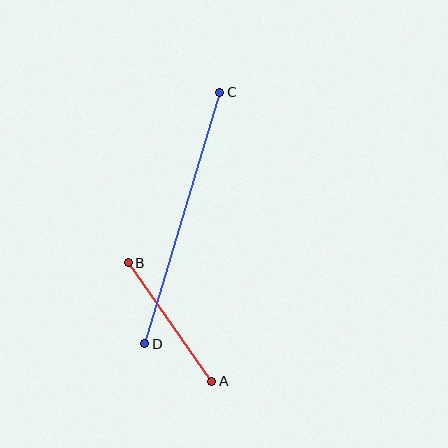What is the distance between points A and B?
The distance is approximately 145 pixels.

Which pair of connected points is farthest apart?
Points C and D are farthest apart.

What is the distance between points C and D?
The distance is approximately 262 pixels.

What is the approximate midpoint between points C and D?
The midpoint is at approximately (182, 218) pixels.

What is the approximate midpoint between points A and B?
The midpoint is at approximately (170, 322) pixels.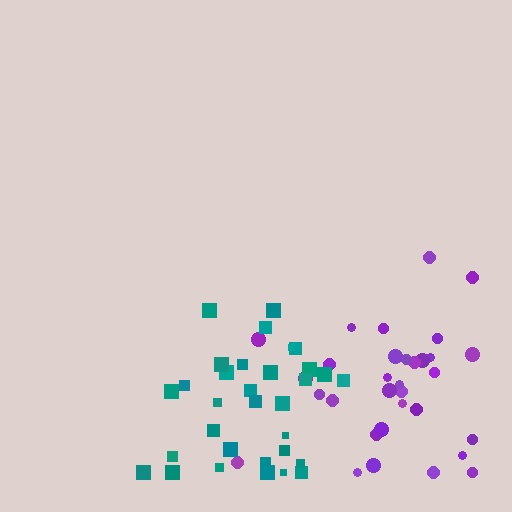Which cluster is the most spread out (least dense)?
Purple.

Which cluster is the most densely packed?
Teal.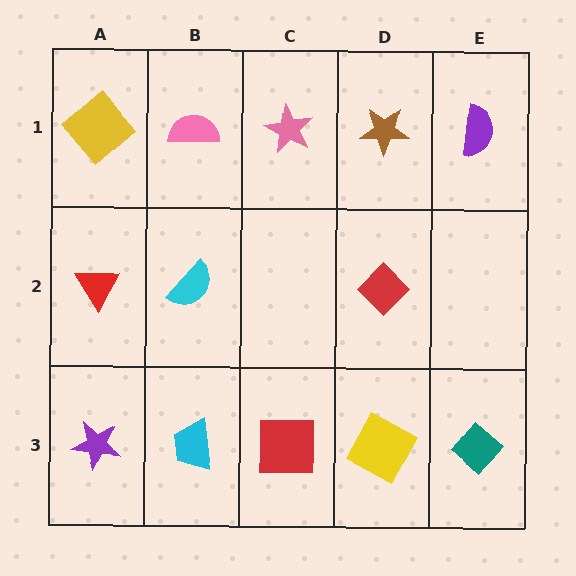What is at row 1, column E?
A purple semicircle.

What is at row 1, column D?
A brown star.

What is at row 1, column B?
A pink semicircle.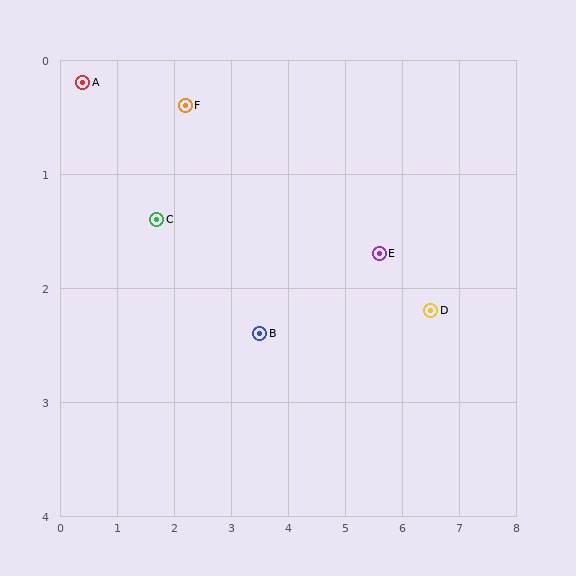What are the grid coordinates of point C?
Point C is at approximately (1.7, 1.4).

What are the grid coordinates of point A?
Point A is at approximately (0.4, 0.2).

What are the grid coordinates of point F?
Point F is at approximately (2.2, 0.4).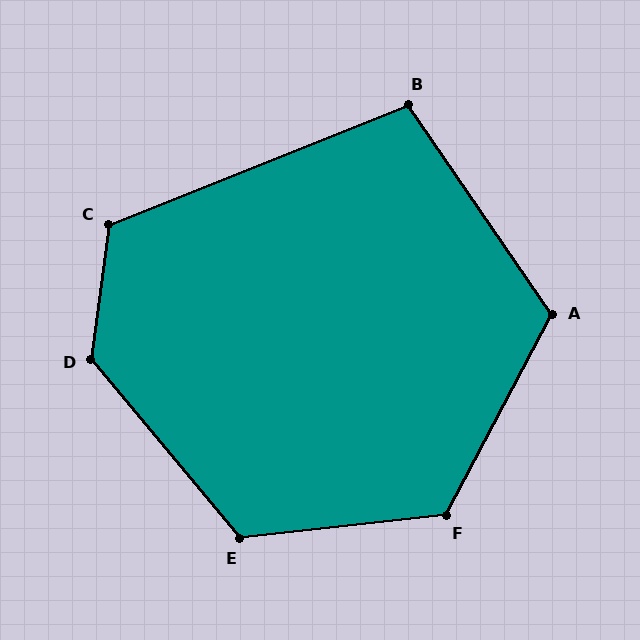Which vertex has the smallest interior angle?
B, at approximately 103 degrees.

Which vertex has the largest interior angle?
D, at approximately 133 degrees.